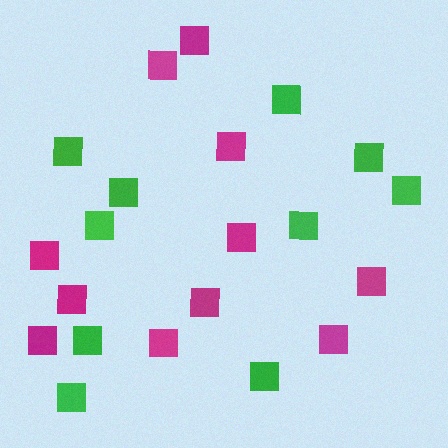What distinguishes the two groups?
There are 2 groups: one group of green squares (10) and one group of magenta squares (11).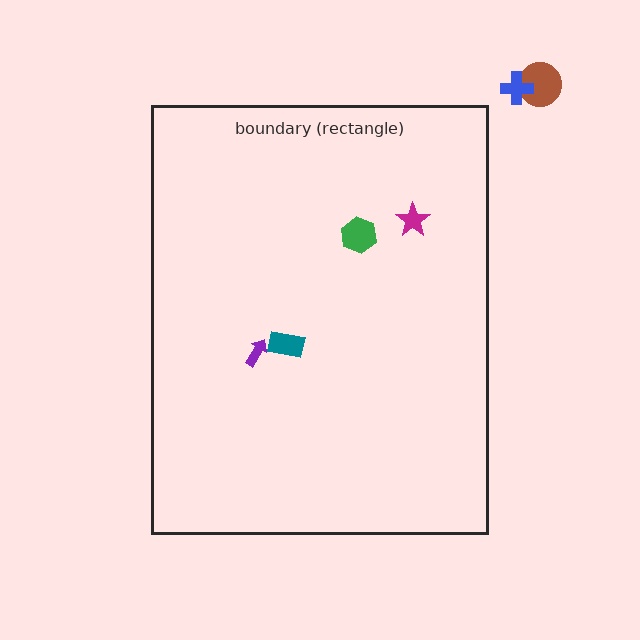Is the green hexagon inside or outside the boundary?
Inside.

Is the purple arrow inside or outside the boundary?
Inside.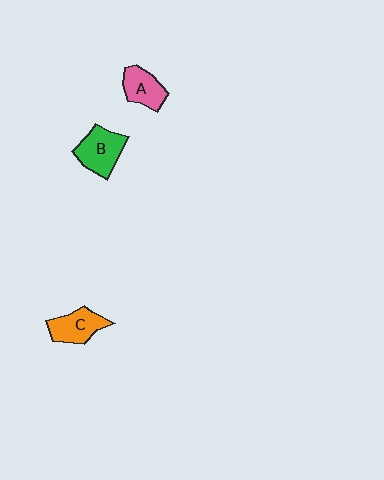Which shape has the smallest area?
Shape A (pink).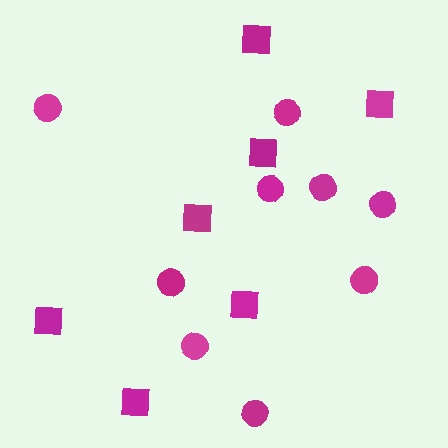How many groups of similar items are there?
There are 2 groups: one group of circles (9) and one group of squares (7).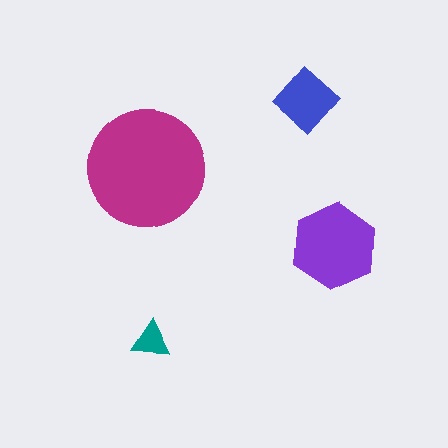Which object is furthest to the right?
The purple hexagon is rightmost.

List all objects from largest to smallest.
The magenta circle, the purple hexagon, the blue diamond, the teal triangle.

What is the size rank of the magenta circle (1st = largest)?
1st.